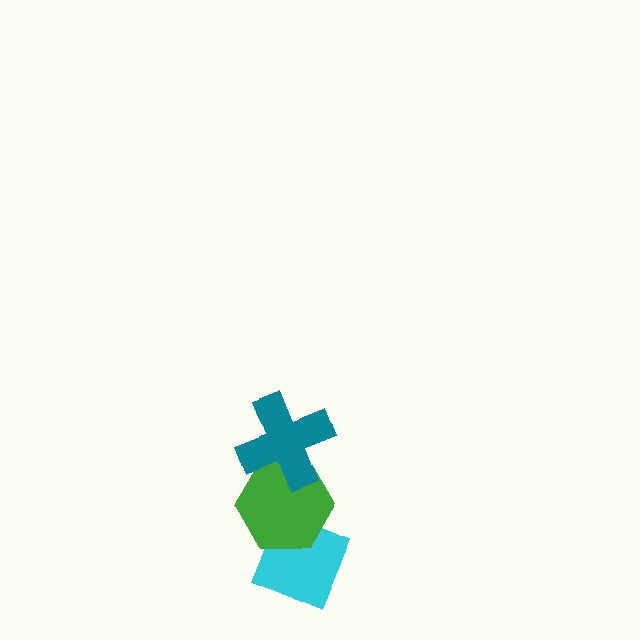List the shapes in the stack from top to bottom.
From top to bottom: the teal cross, the green hexagon, the cyan diamond.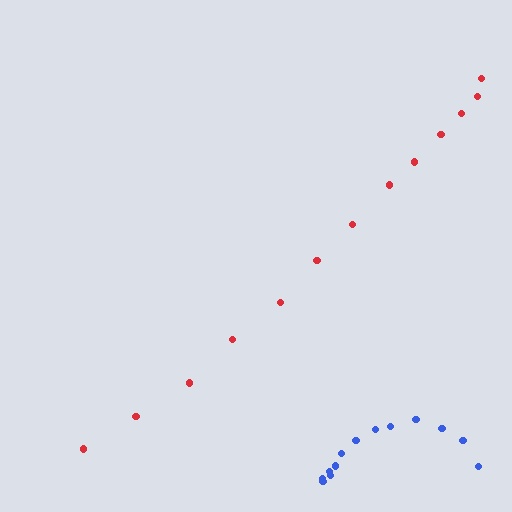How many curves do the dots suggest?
There are 2 distinct paths.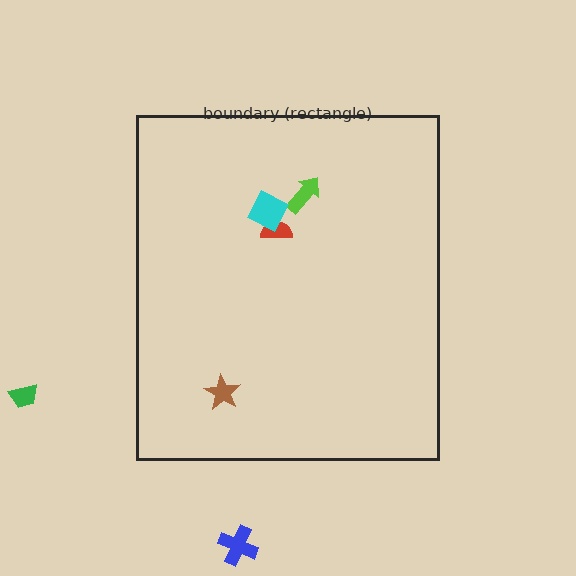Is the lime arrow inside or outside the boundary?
Inside.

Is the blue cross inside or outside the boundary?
Outside.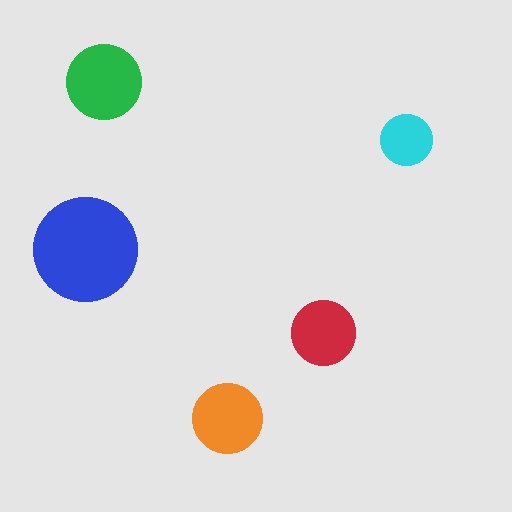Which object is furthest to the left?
The blue circle is leftmost.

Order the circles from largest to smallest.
the blue one, the green one, the orange one, the red one, the cyan one.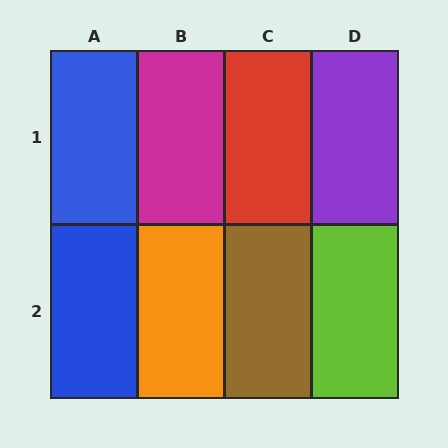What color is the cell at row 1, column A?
Blue.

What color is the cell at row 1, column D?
Purple.